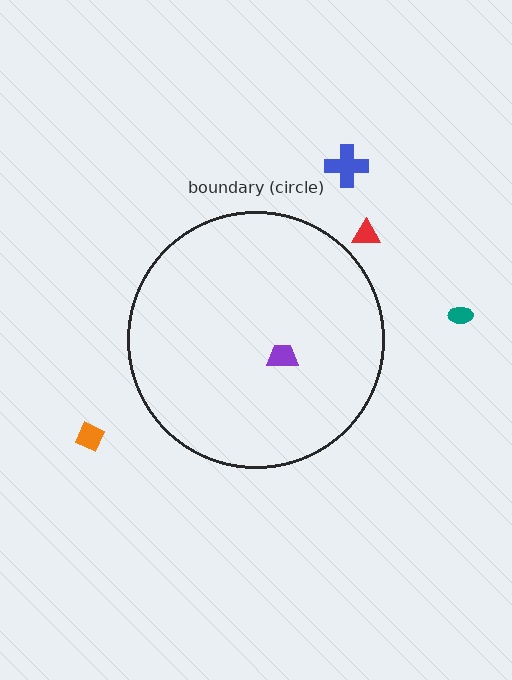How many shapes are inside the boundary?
1 inside, 4 outside.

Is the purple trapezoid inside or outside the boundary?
Inside.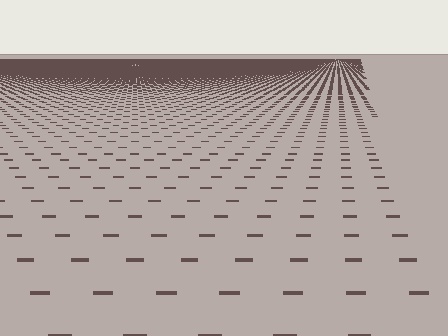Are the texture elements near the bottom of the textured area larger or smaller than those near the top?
Larger. Near the bottom, elements are closer to the viewer and appear at a bigger on-screen size.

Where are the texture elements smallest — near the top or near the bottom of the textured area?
Near the top.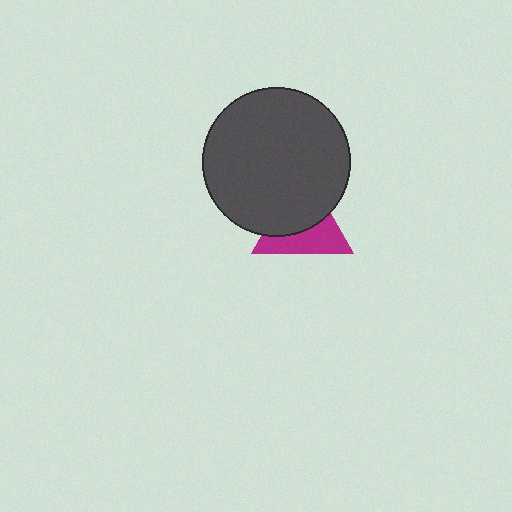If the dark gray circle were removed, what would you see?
You would see the complete magenta triangle.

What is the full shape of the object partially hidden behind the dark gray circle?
The partially hidden object is a magenta triangle.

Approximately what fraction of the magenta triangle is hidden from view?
Roughly 54% of the magenta triangle is hidden behind the dark gray circle.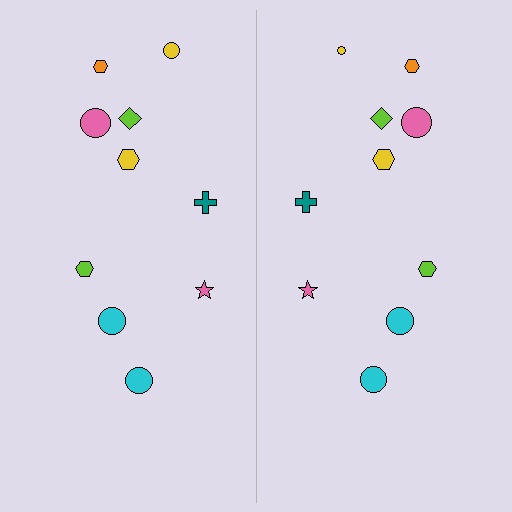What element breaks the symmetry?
The yellow circle on the right side has a different size than its mirror counterpart.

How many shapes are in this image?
There are 20 shapes in this image.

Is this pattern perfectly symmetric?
No, the pattern is not perfectly symmetric. The yellow circle on the right side has a different size than its mirror counterpart.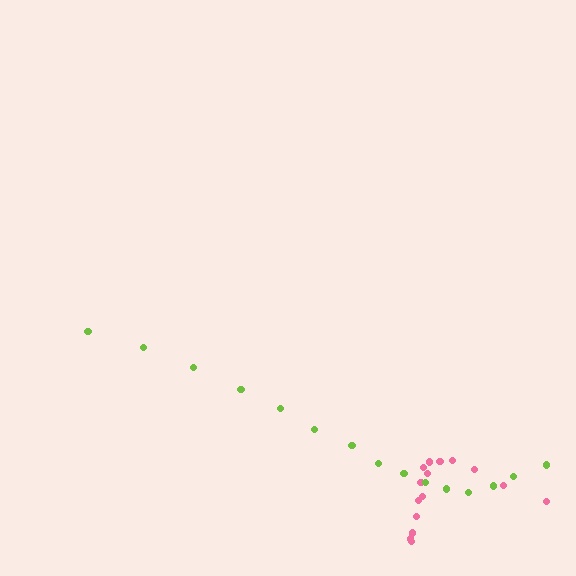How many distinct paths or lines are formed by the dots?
There are 2 distinct paths.